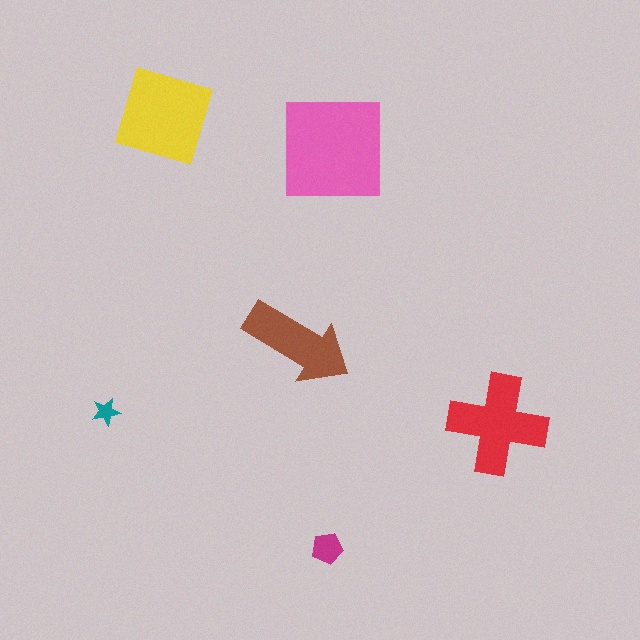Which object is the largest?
The pink square.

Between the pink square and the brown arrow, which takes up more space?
The pink square.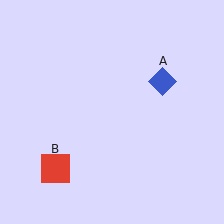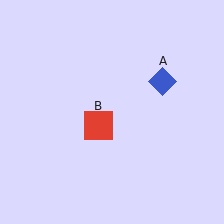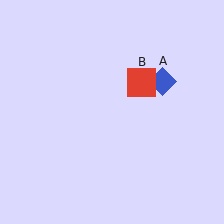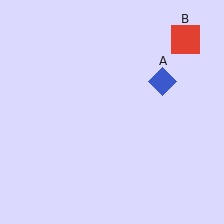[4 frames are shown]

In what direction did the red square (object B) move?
The red square (object B) moved up and to the right.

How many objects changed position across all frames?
1 object changed position: red square (object B).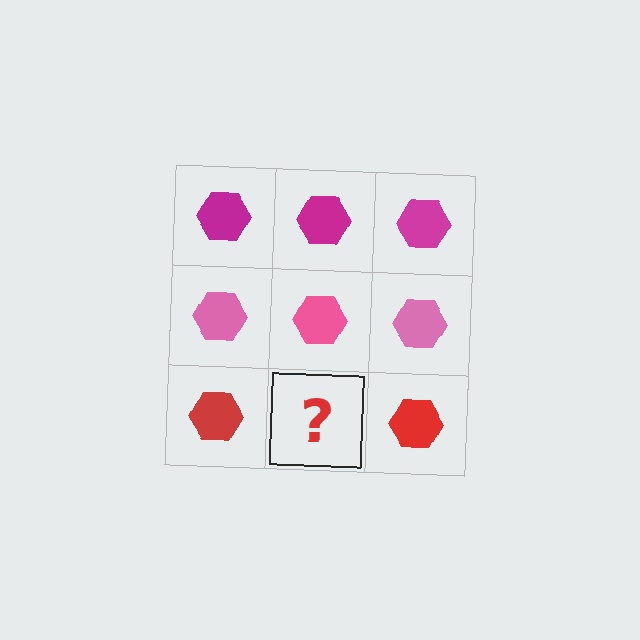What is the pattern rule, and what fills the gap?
The rule is that each row has a consistent color. The gap should be filled with a red hexagon.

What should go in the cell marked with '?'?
The missing cell should contain a red hexagon.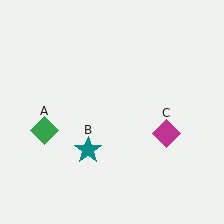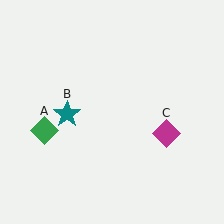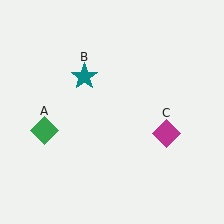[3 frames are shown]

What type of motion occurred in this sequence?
The teal star (object B) rotated clockwise around the center of the scene.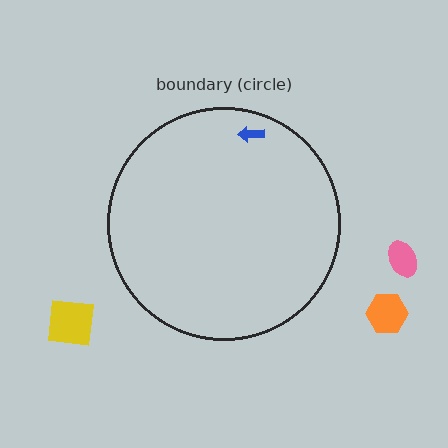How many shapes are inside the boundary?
1 inside, 3 outside.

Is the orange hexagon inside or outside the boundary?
Outside.